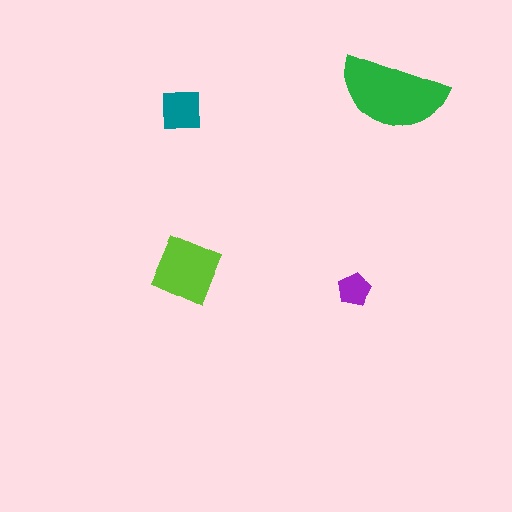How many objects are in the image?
There are 4 objects in the image.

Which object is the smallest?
The purple pentagon.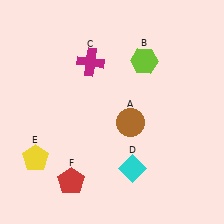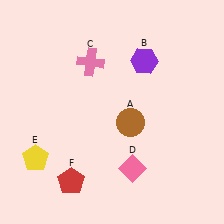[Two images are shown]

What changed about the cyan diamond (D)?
In Image 1, D is cyan. In Image 2, it changed to pink.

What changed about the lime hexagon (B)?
In Image 1, B is lime. In Image 2, it changed to purple.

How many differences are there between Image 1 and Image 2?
There are 3 differences between the two images.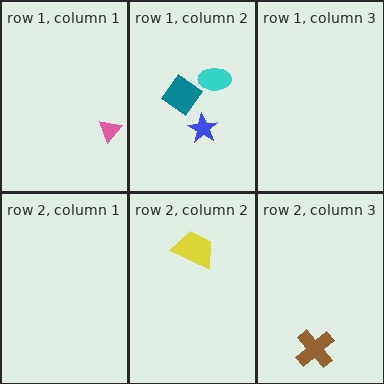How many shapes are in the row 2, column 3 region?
1.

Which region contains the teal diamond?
The row 1, column 2 region.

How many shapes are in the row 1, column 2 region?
3.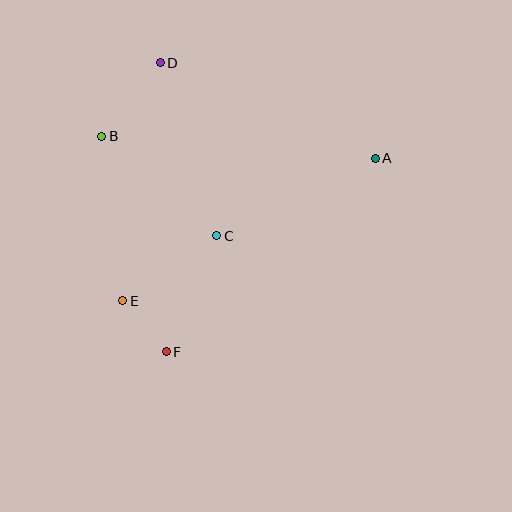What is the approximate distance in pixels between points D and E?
The distance between D and E is approximately 241 pixels.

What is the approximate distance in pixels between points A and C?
The distance between A and C is approximately 177 pixels.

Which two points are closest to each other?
Points E and F are closest to each other.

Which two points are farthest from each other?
Points A and E are farthest from each other.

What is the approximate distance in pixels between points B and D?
The distance between B and D is approximately 94 pixels.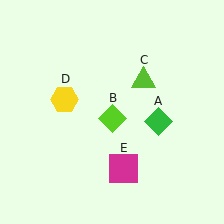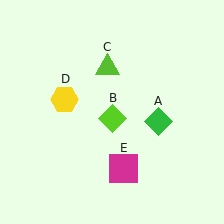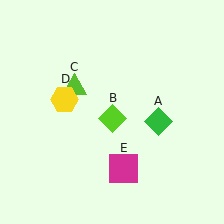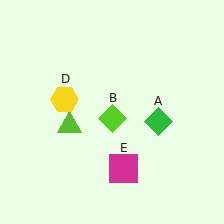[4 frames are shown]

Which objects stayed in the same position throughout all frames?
Green diamond (object A) and lime diamond (object B) and yellow hexagon (object D) and magenta square (object E) remained stationary.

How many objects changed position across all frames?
1 object changed position: lime triangle (object C).